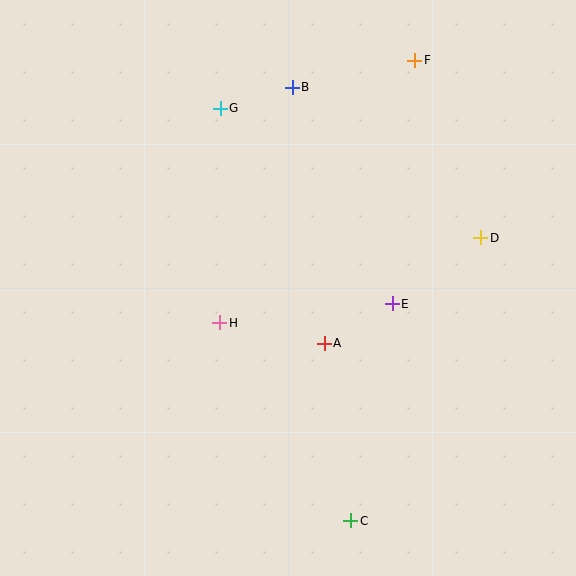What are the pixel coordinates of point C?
Point C is at (351, 521).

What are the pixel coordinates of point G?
Point G is at (220, 108).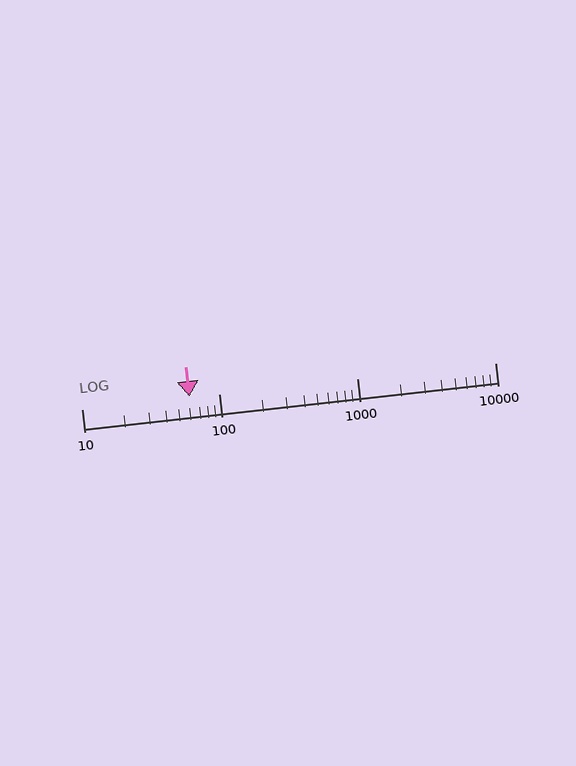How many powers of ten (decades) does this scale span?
The scale spans 3 decades, from 10 to 10000.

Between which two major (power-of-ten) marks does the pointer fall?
The pointer is between 10 and 100.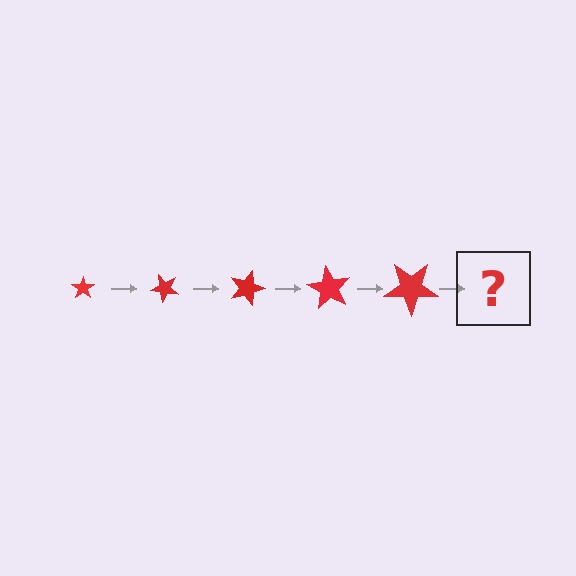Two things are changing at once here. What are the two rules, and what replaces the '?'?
The two rules are that the star grows larger each step and it rotates 45 degrees each step. The '?' should be a star, larger than the previous one and rotated 225 degrees from the start.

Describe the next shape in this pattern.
It should be a star, larger than the previous one and rotated 225 degrees from the start.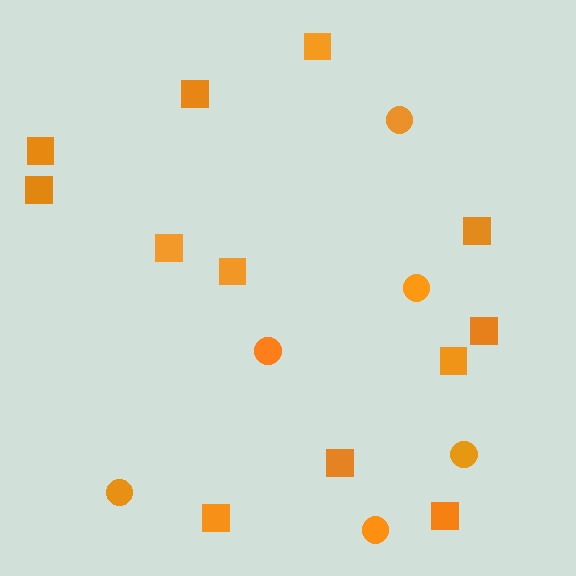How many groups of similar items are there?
There are 2 groups: one group of circles (6) and one group of squares (12).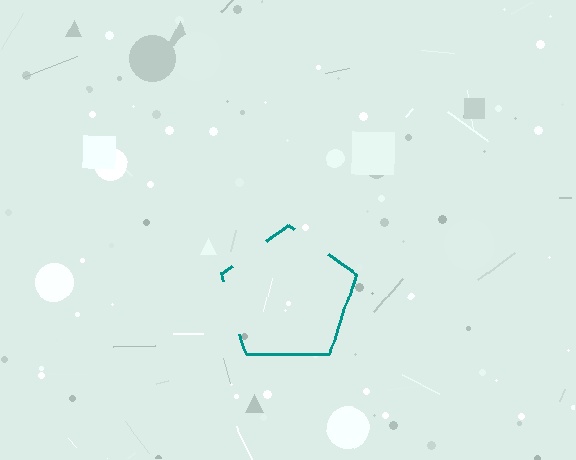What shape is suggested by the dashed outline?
The dashed outline suggests a pentagon.